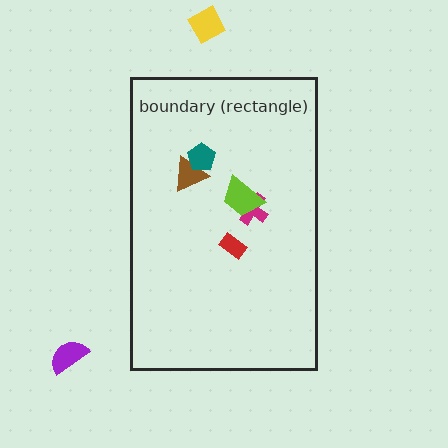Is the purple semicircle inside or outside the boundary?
Outside.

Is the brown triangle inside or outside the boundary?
Inside.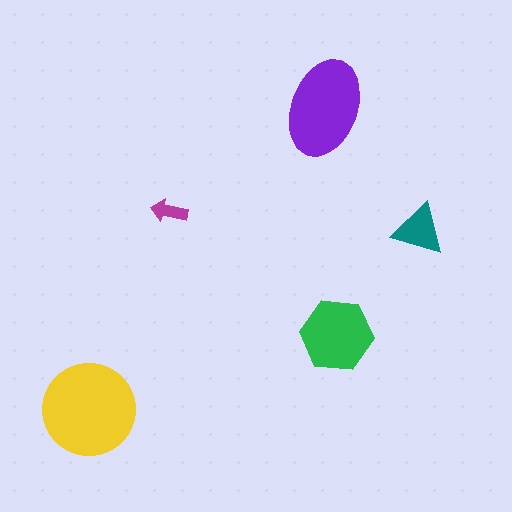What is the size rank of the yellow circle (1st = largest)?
1st.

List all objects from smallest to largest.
The magenta arrow, the teal triangle, the green hexagon, the purple ellipse, the yellow circle.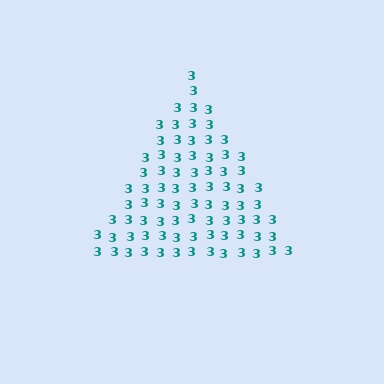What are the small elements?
The small elements are digit 3's.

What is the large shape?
The large shape is a triangle.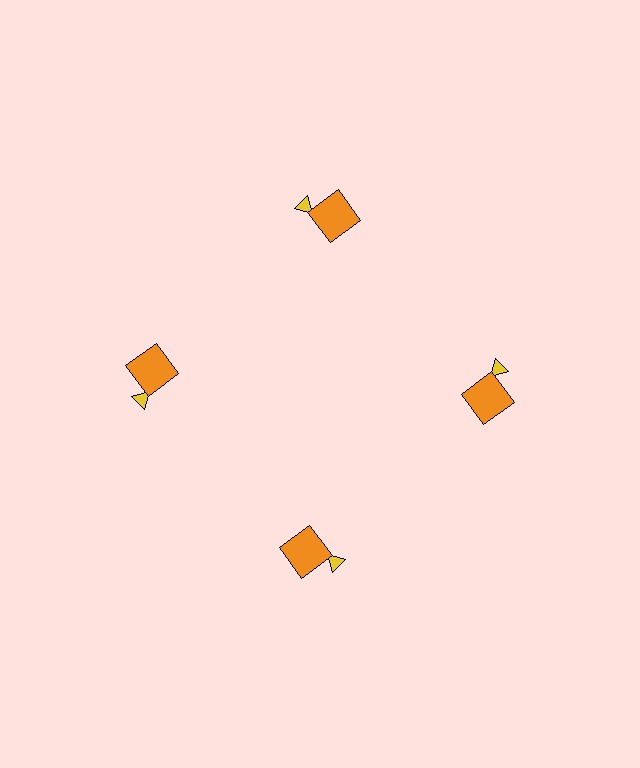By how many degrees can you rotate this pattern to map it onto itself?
The pattern maps onto itself every 90 degrees of rotation.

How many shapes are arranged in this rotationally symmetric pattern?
There are 8 shapes, arranged in 4 groups of 2.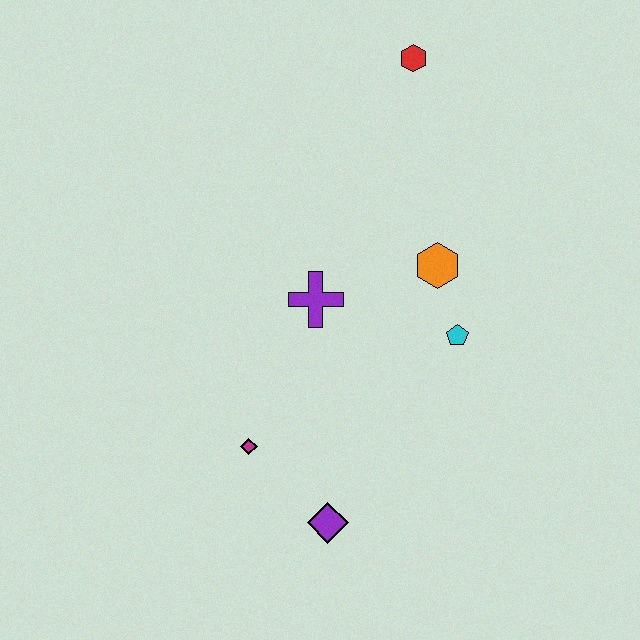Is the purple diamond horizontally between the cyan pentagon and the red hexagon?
No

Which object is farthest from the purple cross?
The red hexagon is farthest from the purple cross.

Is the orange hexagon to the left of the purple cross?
No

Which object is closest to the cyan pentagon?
The orange hexagon is closest to the cyan pentagon.